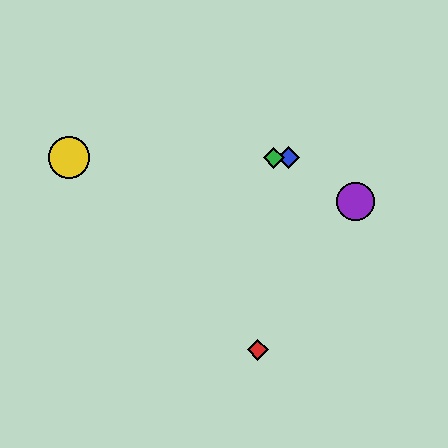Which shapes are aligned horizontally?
The blue diamond, the green diamond, the yellow circle are aligned horizontally.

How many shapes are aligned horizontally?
3 shapes (the blue diamond, the green diamond, the yellow circle) are aligned horizontally.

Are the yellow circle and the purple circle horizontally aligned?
No, the yellow circle is at y≈158 and the purple circle is at y≈202.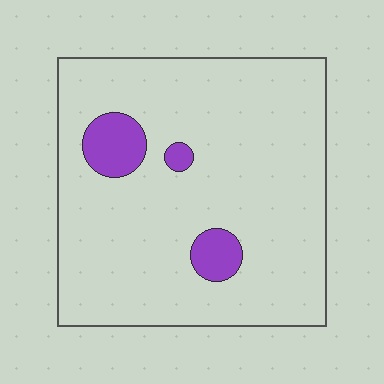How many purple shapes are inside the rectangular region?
3.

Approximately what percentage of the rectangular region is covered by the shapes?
Approximately 10%.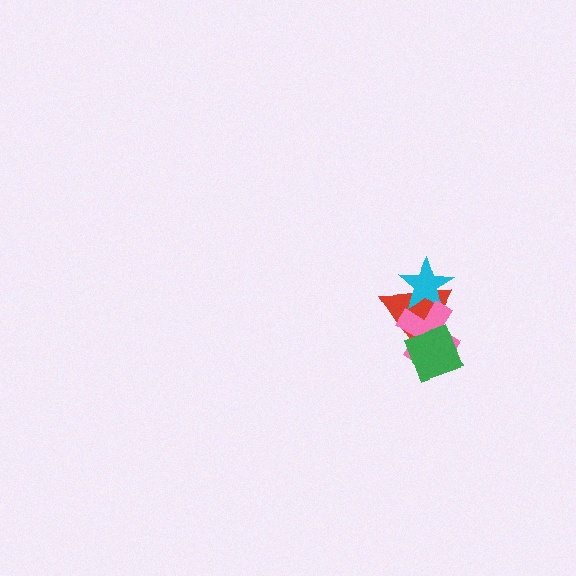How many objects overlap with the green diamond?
2 objects overlap with the green diamond.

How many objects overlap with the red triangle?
3 objects overlap with the red triangle.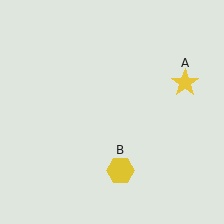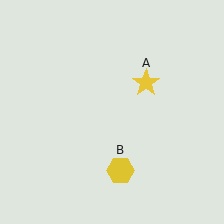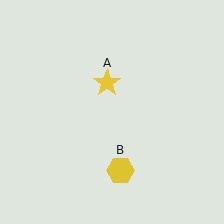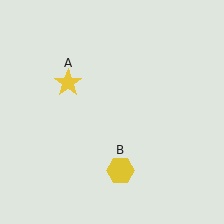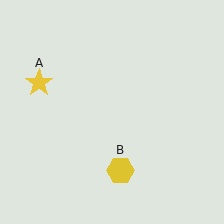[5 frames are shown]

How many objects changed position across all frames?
1 object changed position: yellow star (object A).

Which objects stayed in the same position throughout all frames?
Yellow hexagon (object B) remained stationary.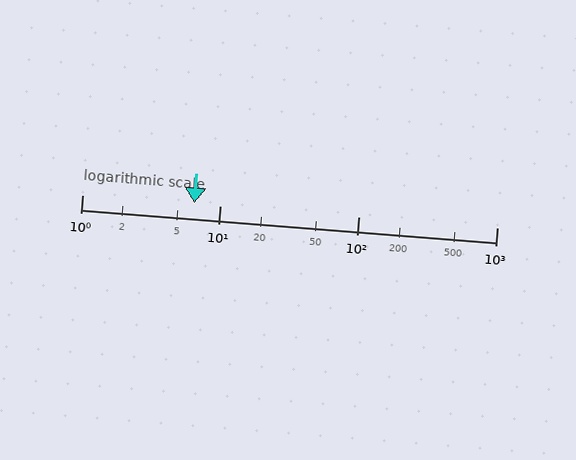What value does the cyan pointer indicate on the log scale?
The pointer indicates approximately 6.5.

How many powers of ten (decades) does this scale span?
The scale spans 3 decades, from 1 to 1000.